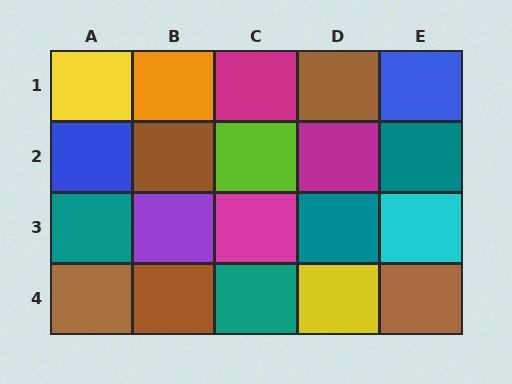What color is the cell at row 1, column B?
Orange.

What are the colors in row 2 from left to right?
Blue, brown, lime, magenta, teal.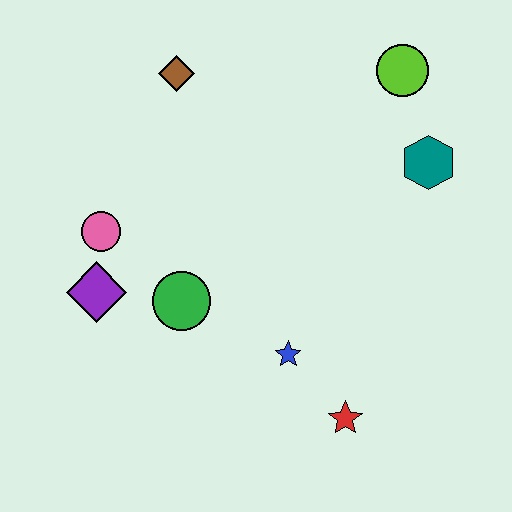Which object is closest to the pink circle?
The purple diamond is closest to the pink circle.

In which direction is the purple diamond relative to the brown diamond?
The purple diamond is below the brown diamond.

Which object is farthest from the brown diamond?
The red star is farthest from the brown diamond.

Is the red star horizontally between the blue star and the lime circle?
Yes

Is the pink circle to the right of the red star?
No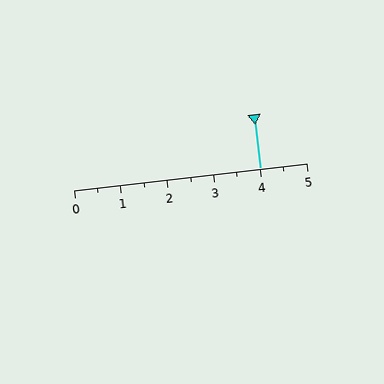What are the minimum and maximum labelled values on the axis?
The axis runs from 0 to 5.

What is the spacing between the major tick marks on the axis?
The major ticks are spaced 1 apart.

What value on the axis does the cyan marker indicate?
The marker indicates approximately 4.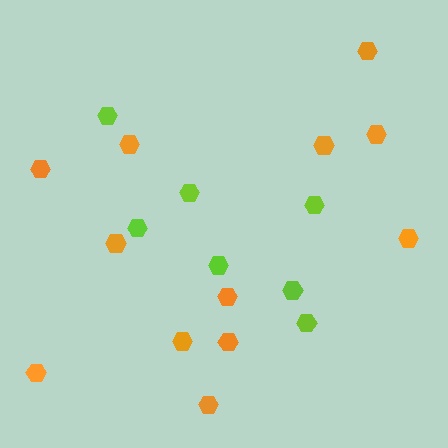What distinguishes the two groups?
There are 2 groups: one group of orange hexagons (12) and one group of lime hexagons (7).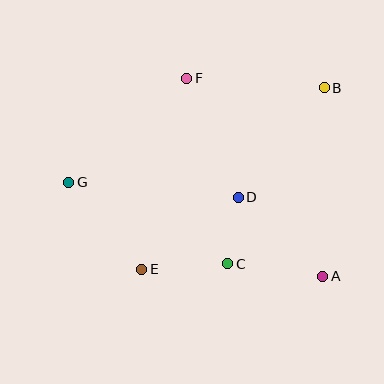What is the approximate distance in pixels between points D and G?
The distance between D and G is approximately 170 pixels.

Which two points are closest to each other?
Points C and D are closest to each other.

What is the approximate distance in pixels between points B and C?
The distance between B and C is approximately 201 pixels.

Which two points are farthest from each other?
Points B and G are farthest from each other.